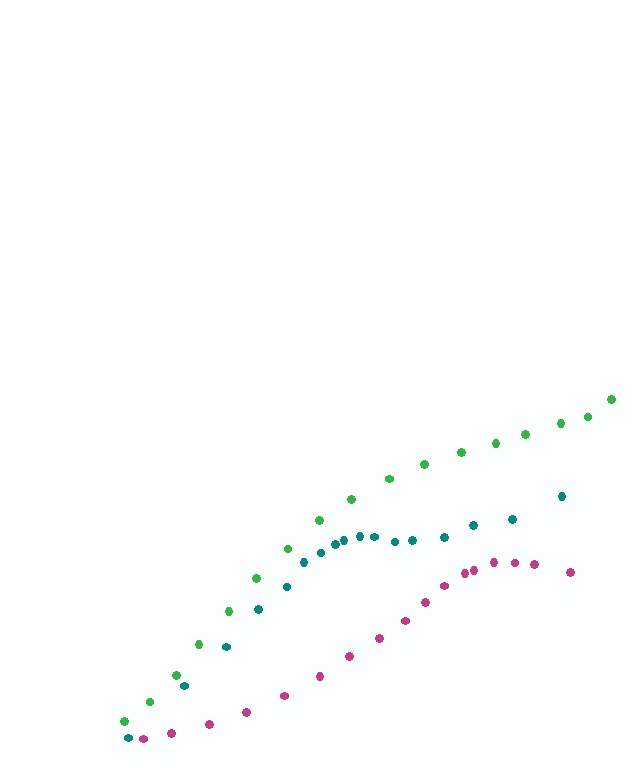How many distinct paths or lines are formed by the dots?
There are 3 distinct paths.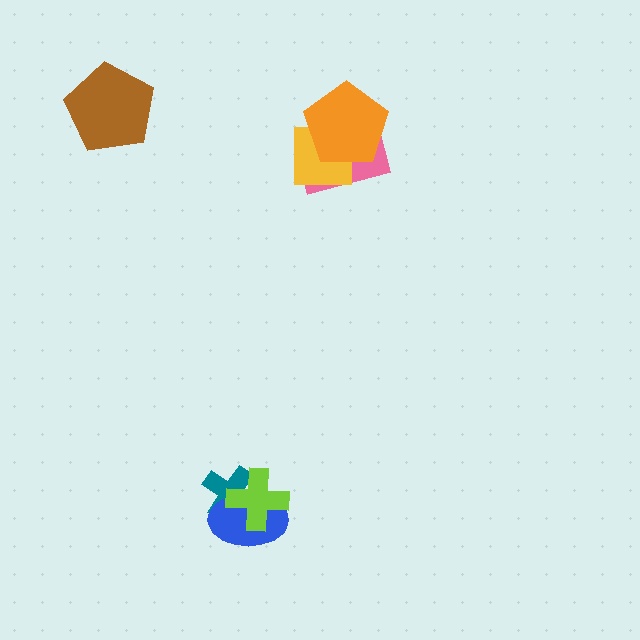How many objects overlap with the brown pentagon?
0 objects overlap with the brown pentagon.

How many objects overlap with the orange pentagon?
2 objects overlap with the orange pentagon.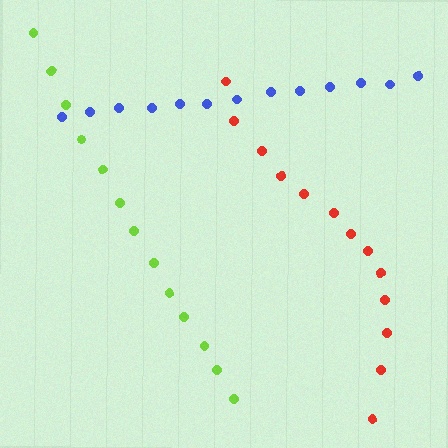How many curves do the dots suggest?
There are 3 distinct paths.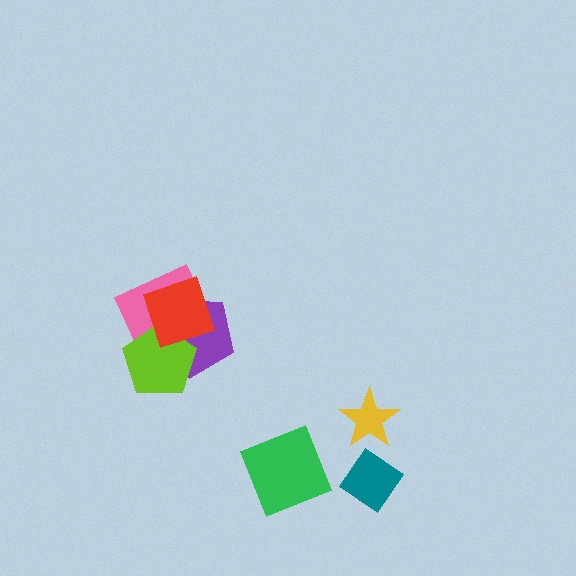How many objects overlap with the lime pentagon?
3 objects overlap with the lime pentagon.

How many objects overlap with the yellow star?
0 objects overlap with the yellow star.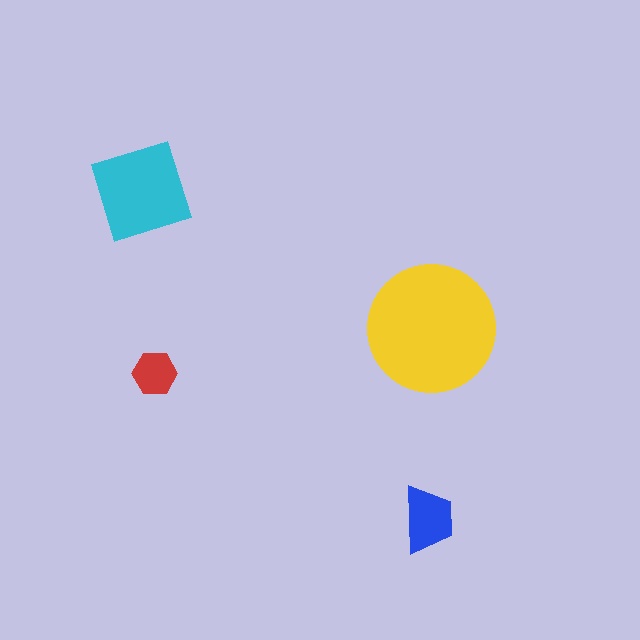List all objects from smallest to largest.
The red hexagon, the blue trapezoid, the cyan square, the yellow circle.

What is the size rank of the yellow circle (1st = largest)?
1st.